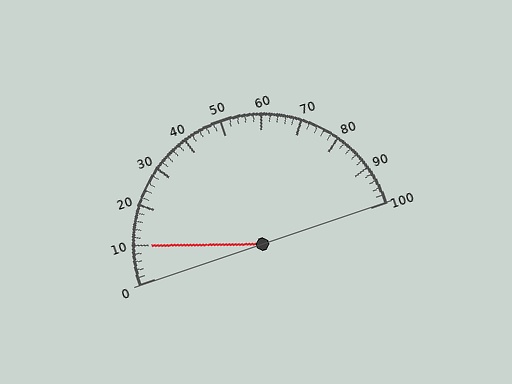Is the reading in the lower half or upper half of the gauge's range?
The reading is in the lower half of the range (0 to 100).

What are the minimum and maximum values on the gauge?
The gauge ranges from 0 to 100.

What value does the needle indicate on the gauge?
The needle indicates approximately 10.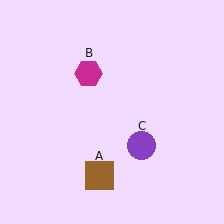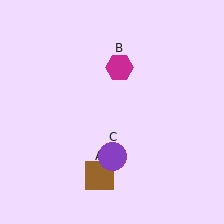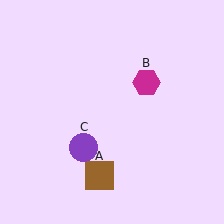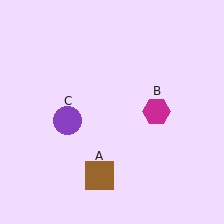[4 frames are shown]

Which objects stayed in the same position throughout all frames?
Brown square (object A) remained stationary.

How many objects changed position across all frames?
2 objects changed position: magenta hexagon (object B), purple circle (object C).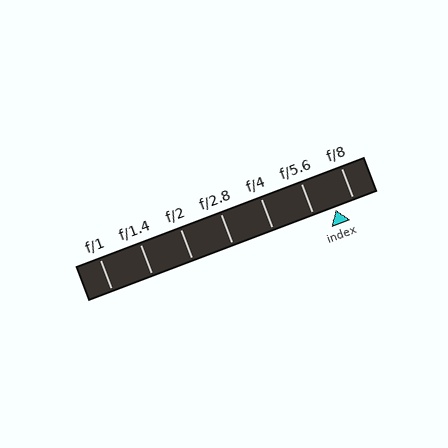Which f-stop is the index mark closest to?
The index mark is closest to f/8.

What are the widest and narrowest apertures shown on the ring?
The widest aperture shown is f/1 and the narrowest is f/8.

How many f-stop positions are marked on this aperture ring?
There are 7 f-stop positions marked.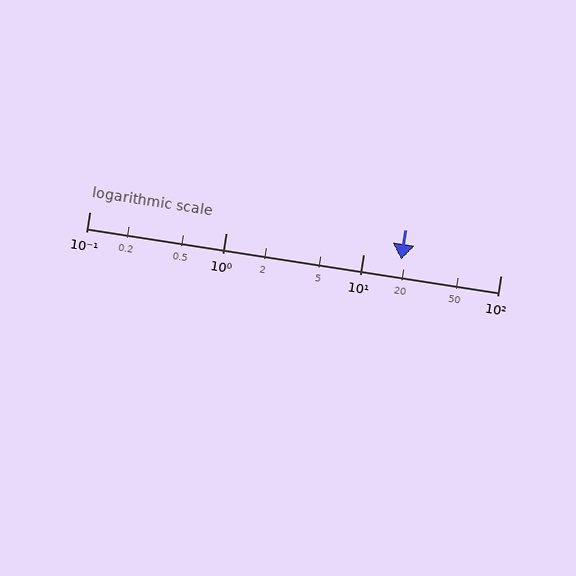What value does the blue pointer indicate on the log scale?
The pointer indicates approximately 19.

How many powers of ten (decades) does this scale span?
The scale spans 3 decades, from 0.1 to 100.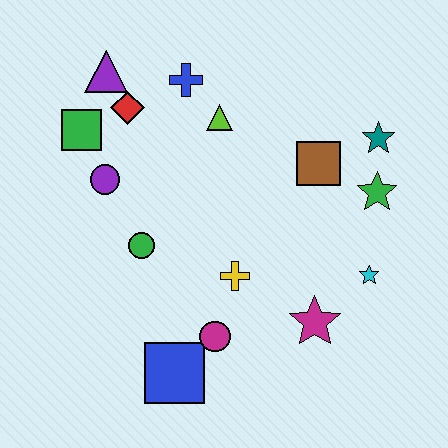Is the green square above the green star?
Yes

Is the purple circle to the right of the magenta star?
No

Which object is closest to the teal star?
The green star is closest to the teal star.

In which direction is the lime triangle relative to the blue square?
The lime triangle is above the blue square.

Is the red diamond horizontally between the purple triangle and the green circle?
Yes